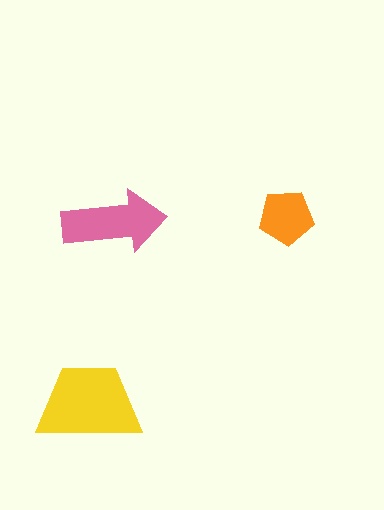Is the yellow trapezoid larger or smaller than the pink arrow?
Larger.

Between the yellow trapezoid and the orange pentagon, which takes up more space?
The yellow trapezoid.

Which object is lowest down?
The yellow trapezoid is bottommost.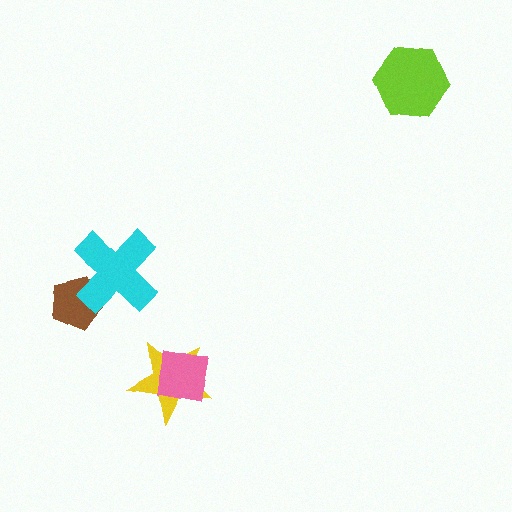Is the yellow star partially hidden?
Yes, it is partially covered by another shape.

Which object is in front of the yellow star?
The pink square is in front of the yellow star.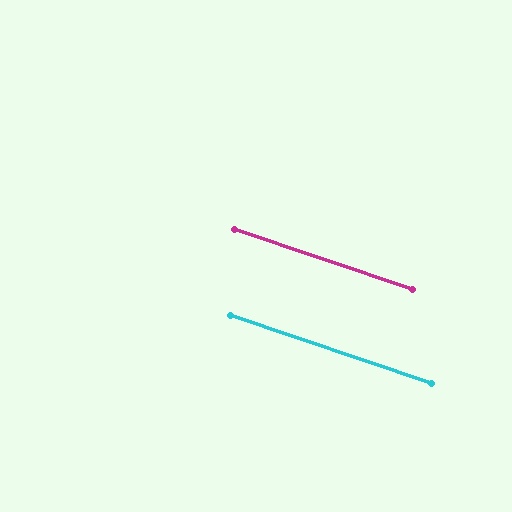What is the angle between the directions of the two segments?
Approximately 0 degrees.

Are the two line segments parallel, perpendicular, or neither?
Parallel — their directions differ by only 0.3°.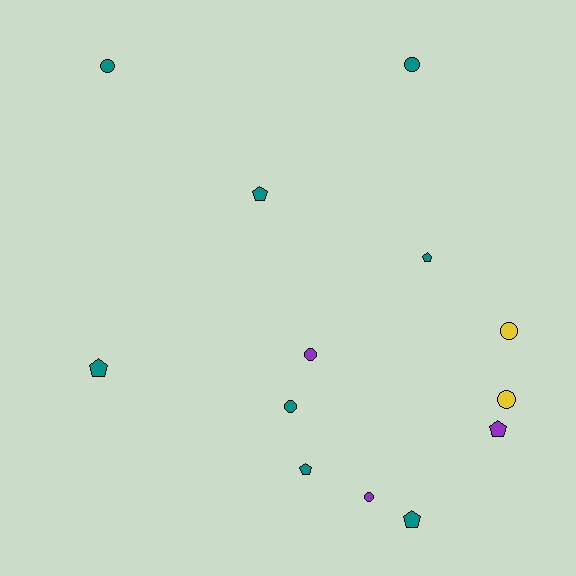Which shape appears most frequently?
Circle, with 7 objects.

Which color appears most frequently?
Teal, with 8 objects.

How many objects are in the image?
There are 13 objects.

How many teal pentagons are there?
There are 5 teal pentagons.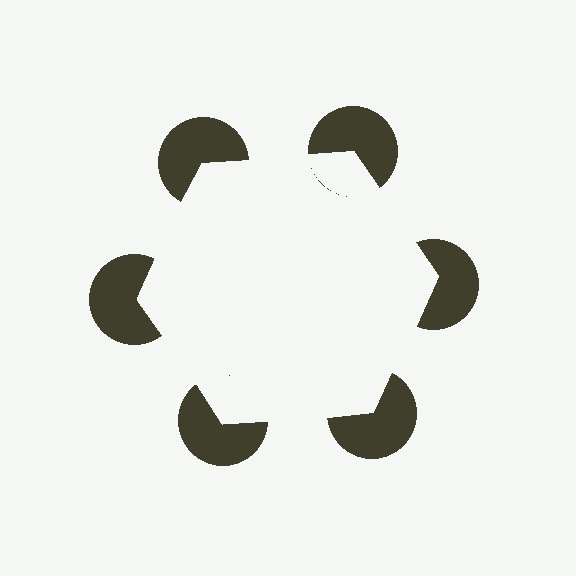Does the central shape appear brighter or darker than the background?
It typically appears slightly brighter than the background, even though no actual brightness change is drawn.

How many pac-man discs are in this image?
There are 6 — one at each vertex of the illusory hexagon.